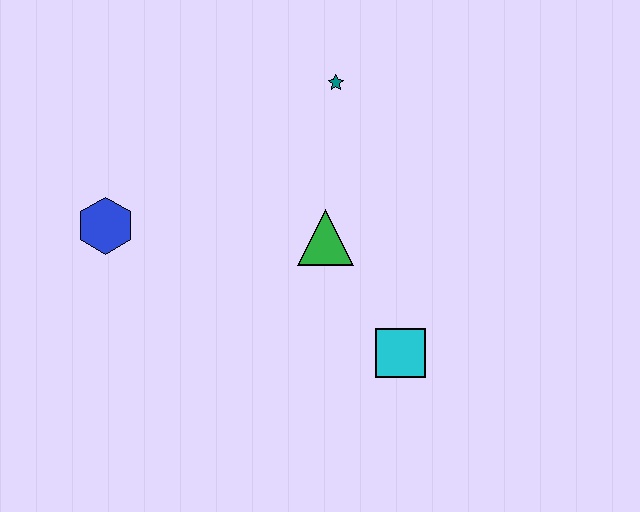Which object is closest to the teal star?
The green triangle is closest to the teal star.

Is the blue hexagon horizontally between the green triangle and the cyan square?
No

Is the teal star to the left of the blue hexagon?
No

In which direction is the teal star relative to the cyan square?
The teal star is above the cyan square.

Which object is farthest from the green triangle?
The blue hexagon is farthest from the green triangle.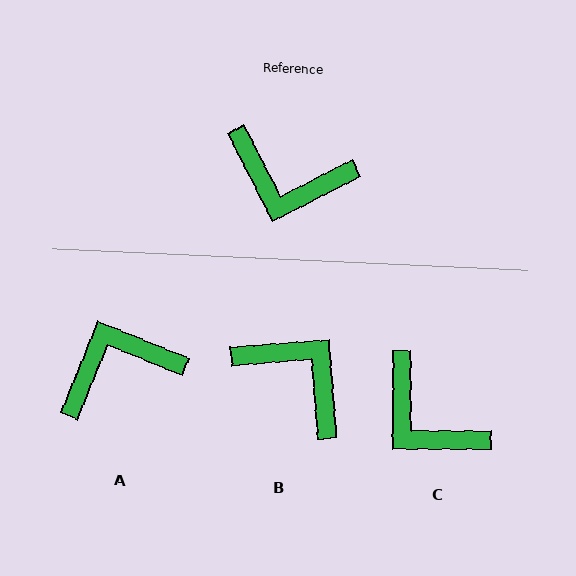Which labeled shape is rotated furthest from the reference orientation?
B, about 157 degrees away.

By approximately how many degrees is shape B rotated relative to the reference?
Approximately 157 degrees counter-clockwise.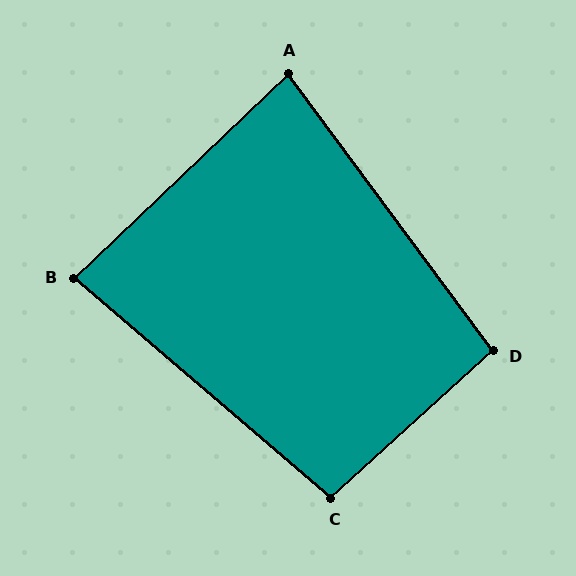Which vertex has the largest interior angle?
C, at approximately 97 degrees.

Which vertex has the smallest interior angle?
A, at approximately 83 degrees.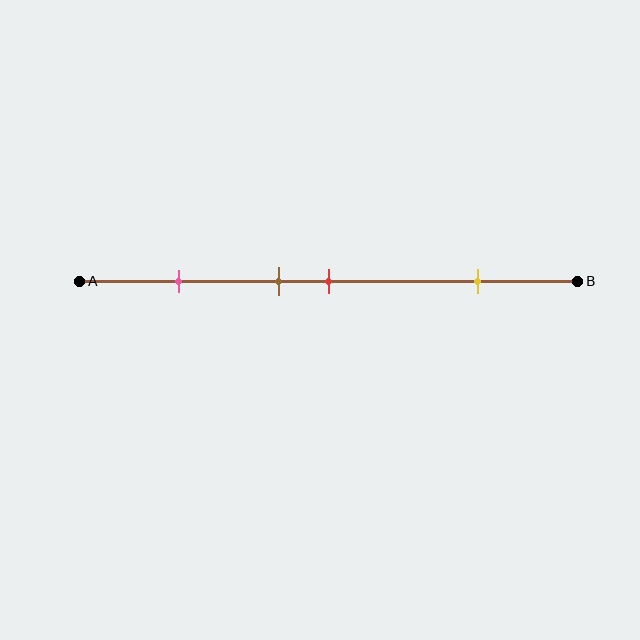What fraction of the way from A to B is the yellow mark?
The yellow mark is approximately 80% (0.8) of the way from A to B.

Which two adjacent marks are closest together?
The brown and red marks are the closest adjacent pair.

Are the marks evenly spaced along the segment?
No, the marks are not evenly spaced.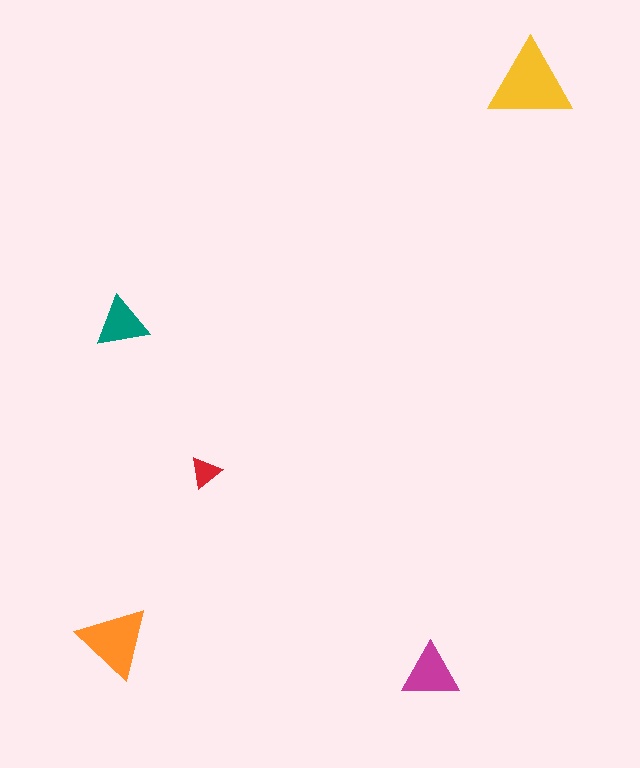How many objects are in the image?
There are 5 objects in the image.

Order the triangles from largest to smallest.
the yellow one, the orange one, the magenta one, the teal one, the red one.